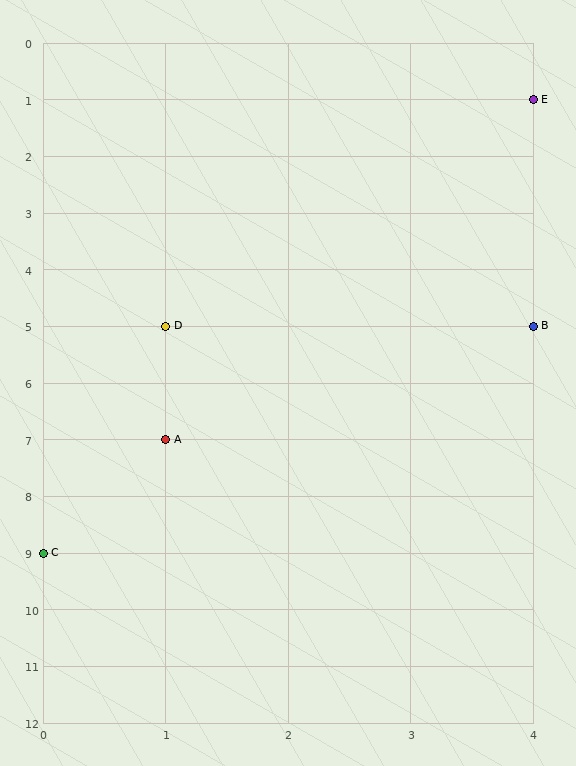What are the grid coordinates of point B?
Point B is at grid coordinates (4, 5).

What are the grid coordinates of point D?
Point D is at grid coordinates (1, 5).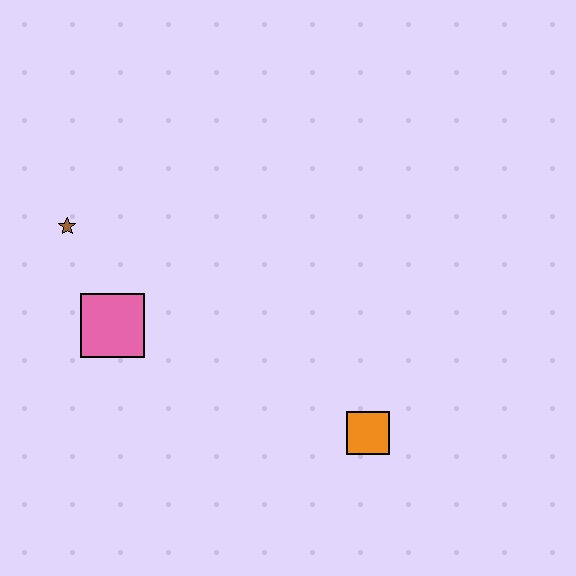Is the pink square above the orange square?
Yes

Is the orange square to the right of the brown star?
Yes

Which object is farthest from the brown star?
The orange square is farthest from the brown star.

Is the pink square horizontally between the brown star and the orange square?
Yes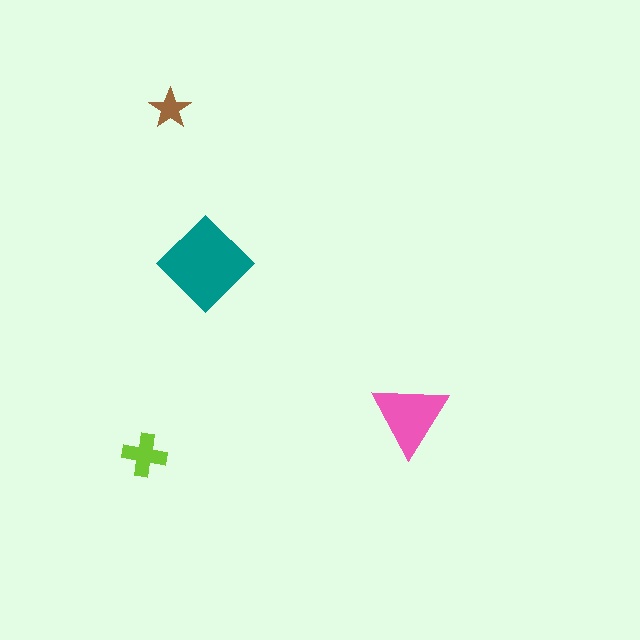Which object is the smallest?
The brown star.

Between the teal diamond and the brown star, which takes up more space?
The teal diamond.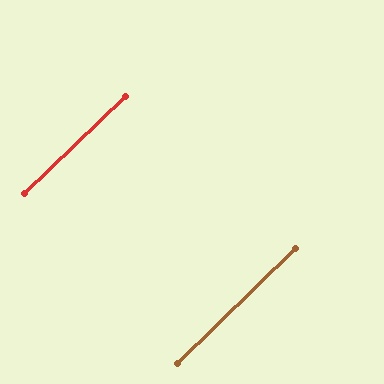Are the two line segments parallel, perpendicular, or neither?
Parallel — their directions differ by only 0.6°.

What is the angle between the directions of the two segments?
Approximately 1 degree.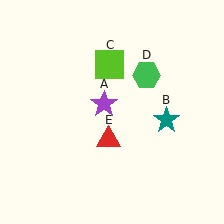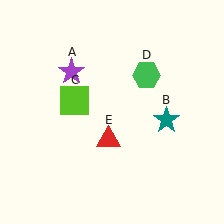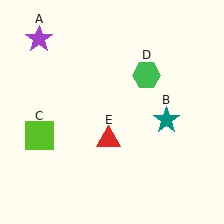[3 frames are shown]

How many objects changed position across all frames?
2 objects changed position: purple star (object A), lime square (object C).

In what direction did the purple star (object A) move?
The purple star (object A) moved up and to the left.